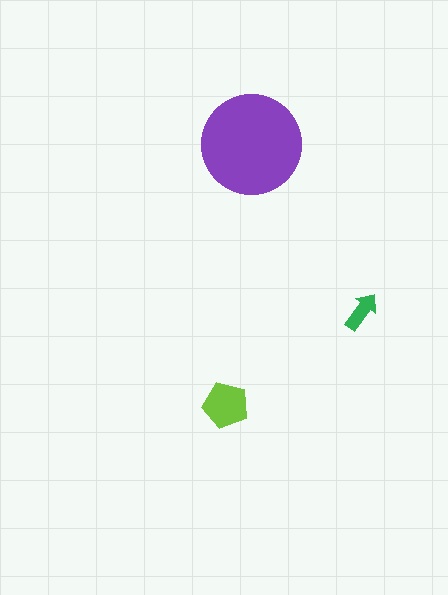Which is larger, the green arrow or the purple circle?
The purple circle.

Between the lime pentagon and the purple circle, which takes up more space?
The purple circle.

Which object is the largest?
The purple circle.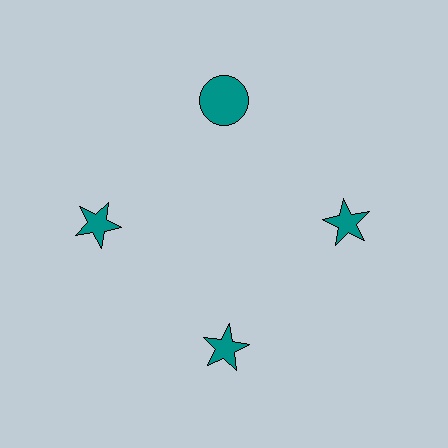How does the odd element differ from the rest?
It has a different shape: circle instead of star.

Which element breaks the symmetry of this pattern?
The teal circle at roughly the 12 o'clock position breaks the symmetry. All other shapes are teal stars.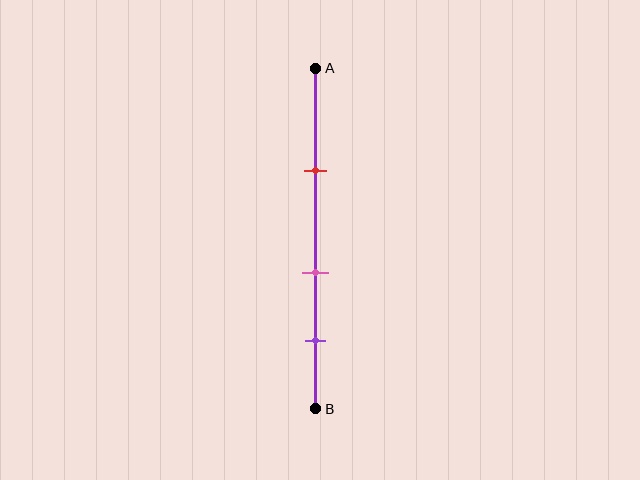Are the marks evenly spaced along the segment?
Yes, the marks are approximately evenly spaced.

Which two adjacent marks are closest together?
The pink and purple marks are the closest adjacent pair.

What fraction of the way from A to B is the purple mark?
The purple mark is approximately 80% (0.8) of the way from A to B.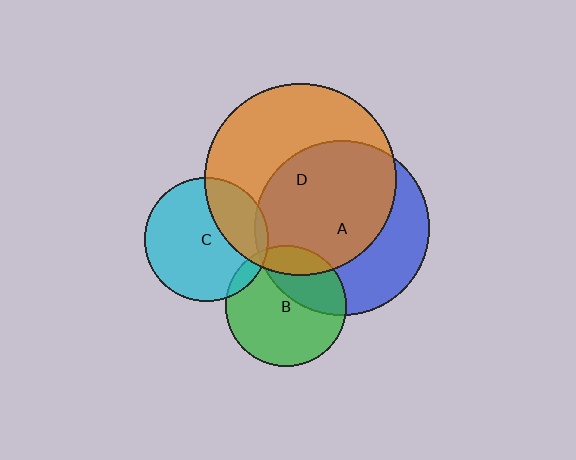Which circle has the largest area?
Circle D (orange).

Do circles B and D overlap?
Yes.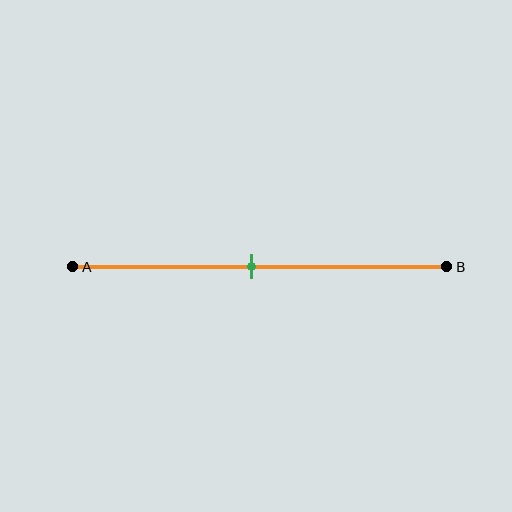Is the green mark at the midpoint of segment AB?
Yes, the mark is approximately at the midpoint.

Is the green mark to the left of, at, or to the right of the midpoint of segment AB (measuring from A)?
The green mark is approximately at the midpoint of segment AB.